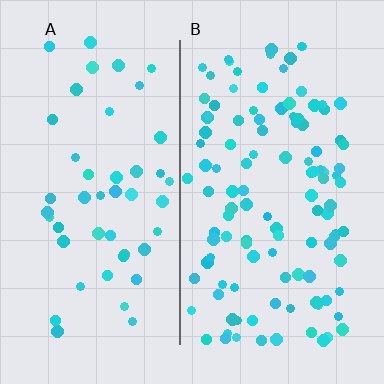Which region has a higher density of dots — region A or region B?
B (the right).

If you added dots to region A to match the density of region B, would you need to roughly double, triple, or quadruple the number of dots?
Approximately double.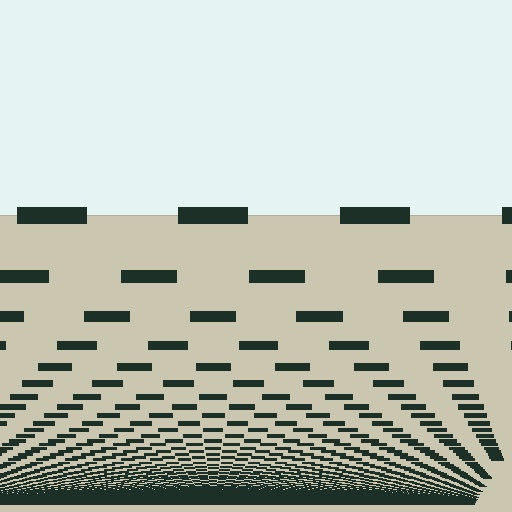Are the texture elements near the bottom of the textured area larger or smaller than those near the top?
Smaller. The gradient is inverted — elements near the bottom are smaller and denser.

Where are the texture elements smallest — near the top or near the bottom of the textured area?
Near the bottom.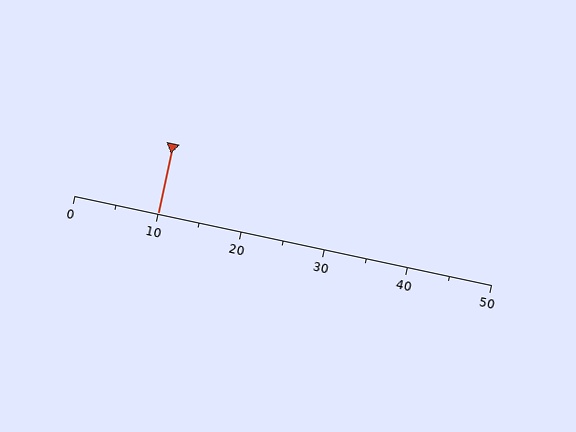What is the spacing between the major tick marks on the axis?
The major ticks are spaced 10 apart.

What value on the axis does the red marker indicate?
The marker indicates approximately 10.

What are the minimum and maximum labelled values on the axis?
The axis runs from 0 to 50.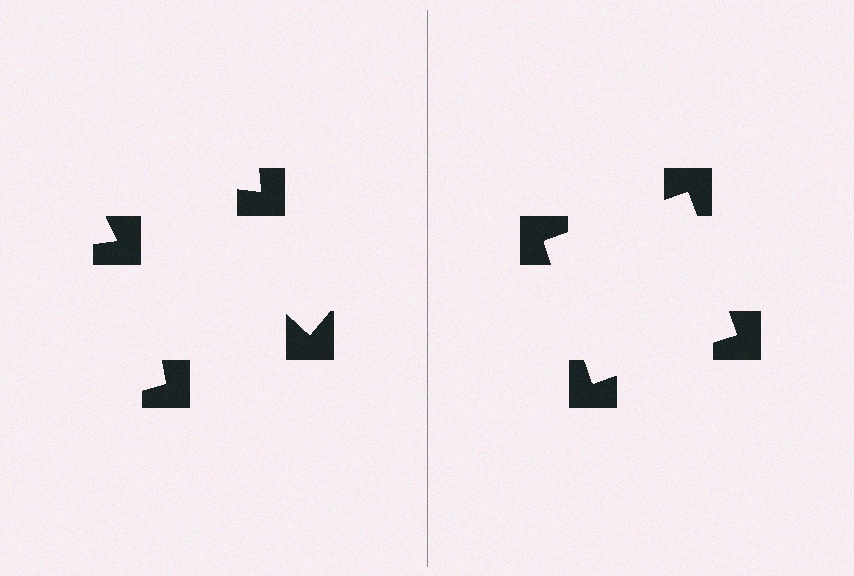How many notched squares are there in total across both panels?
8 — 4 on each side.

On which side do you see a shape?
An illusory square appears on the right side. On the left side the wedge cuts are rotated, so no coherent shape forms.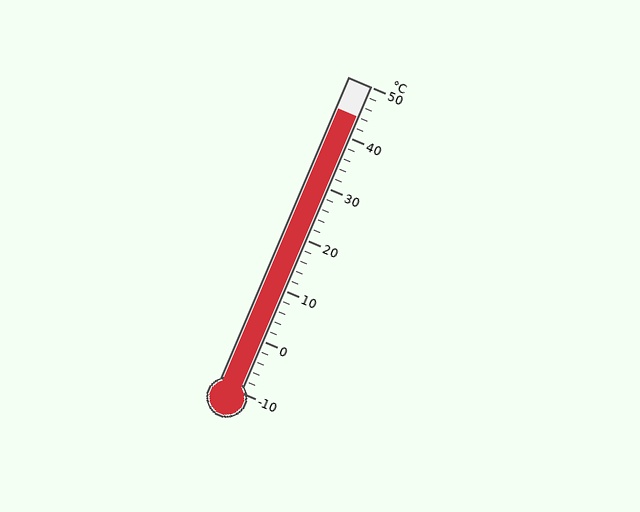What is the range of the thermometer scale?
The thermometer scale ranges from -10°C to 50°C.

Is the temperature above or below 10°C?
The temperature is above 10°C.